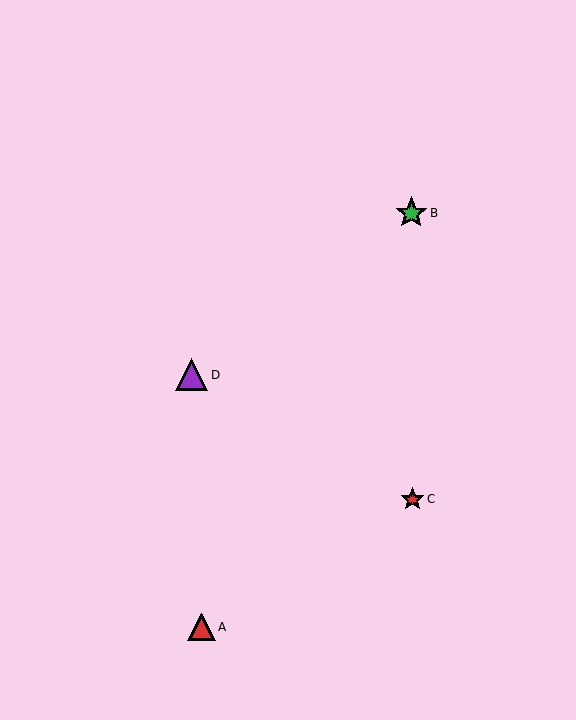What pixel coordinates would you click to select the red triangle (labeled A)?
Click at (201, 627) to select the red triangle A.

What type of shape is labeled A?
Shape A is a red triangle.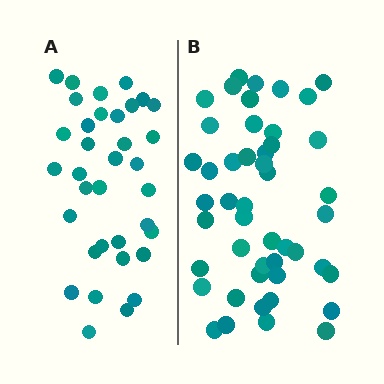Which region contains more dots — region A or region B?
Region B (the right region) has more dots.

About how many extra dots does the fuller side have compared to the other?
Region B has roughly 12 or so more dots than region A.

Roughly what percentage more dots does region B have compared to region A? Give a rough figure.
About 35% more.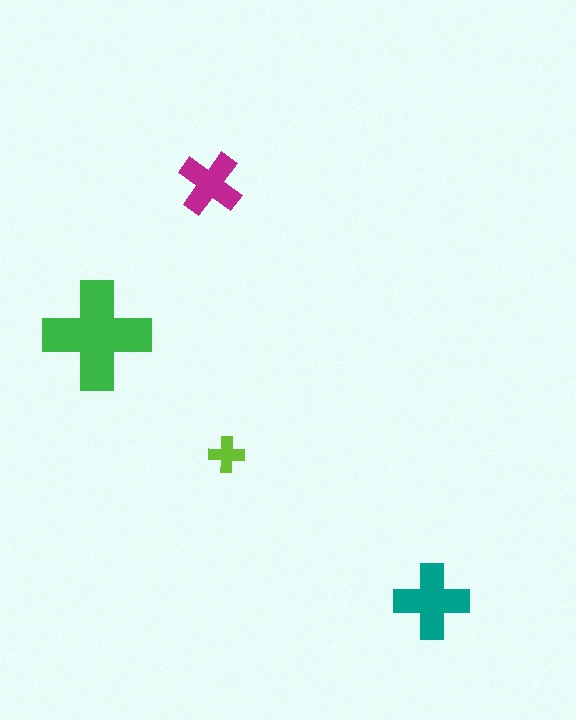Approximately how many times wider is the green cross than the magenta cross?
About 1.5 times wider.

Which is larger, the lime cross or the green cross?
The green one.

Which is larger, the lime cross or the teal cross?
The teal one.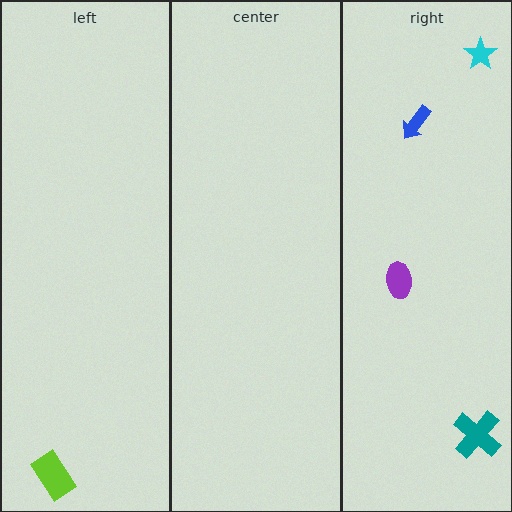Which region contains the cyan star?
The right region.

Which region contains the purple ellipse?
The right region.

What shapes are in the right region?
The blue arrow, the purple ellipse, the cyan star, the teal cross.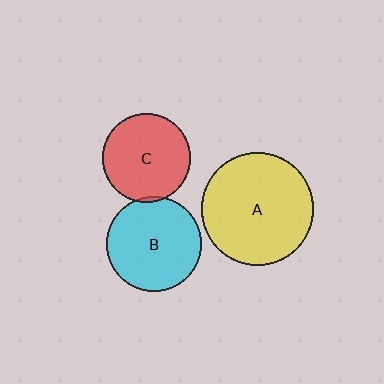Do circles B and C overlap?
Yes.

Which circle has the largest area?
Circle A (yellow).